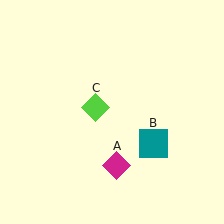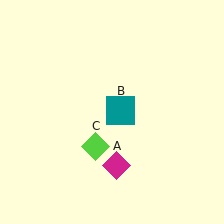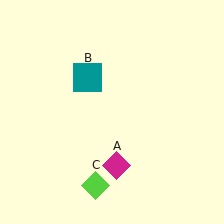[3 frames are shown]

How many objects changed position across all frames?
2 objects changed position: teal square (object B), lime diamond (object C).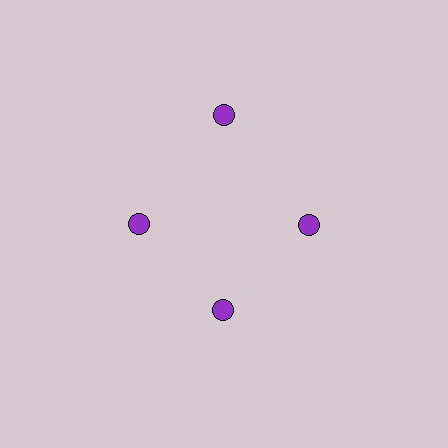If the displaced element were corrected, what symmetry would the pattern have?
It would have 4-fold rotational symmetry — the pattern would map onto itself every 90 degrees.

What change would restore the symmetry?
The symmetry would be restored by moving it inward, back onto the ring so that all 4 circles sit at equal angles and equal distance from the center.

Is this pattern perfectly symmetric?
No. The 4 purple circles are arranged in a ring, but one element near the 12 o'clock position is pushed outward from the center, breaking the 4-fold rotational symmetry.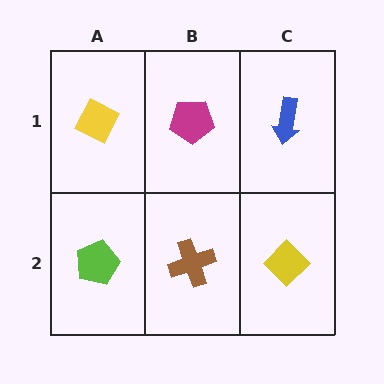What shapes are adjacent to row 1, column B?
A brown cross (row 2, column B), a yellow diamond (row 1, column A), a blue arrow (row 1, column C).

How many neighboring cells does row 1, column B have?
3.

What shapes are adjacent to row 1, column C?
A yellow diamond (row 2, column C), a magenta pentagon (row 1, column B).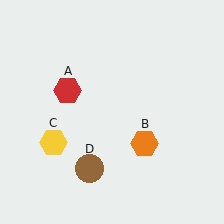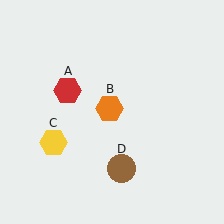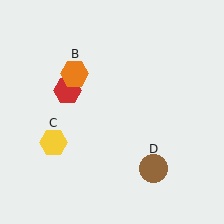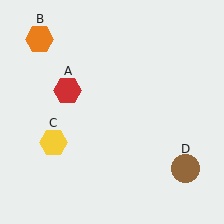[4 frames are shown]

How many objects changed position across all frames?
2 objects changed position: orange hexagon (object B), brown circle (object D).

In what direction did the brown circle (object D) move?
The brown circle (object D) moved right.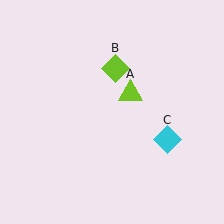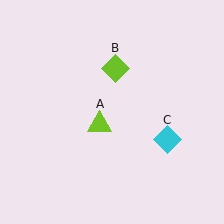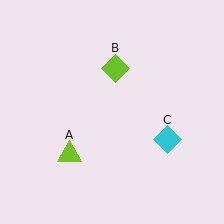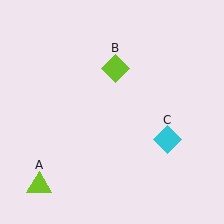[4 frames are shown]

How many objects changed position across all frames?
1 object changed position: lime triangle (object A).